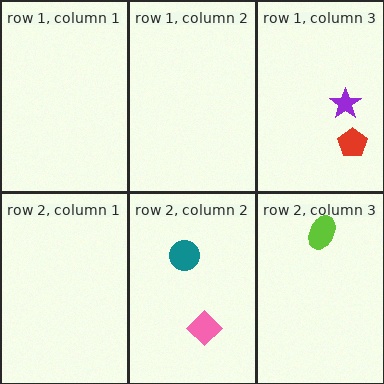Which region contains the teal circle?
The row 2, column 2 region.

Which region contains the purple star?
The row 1, column 3 region.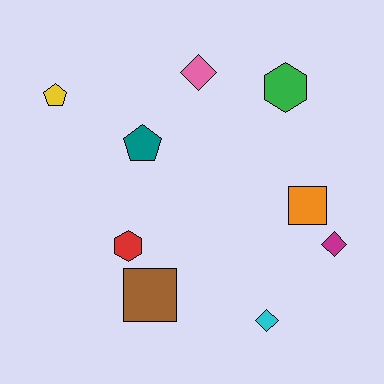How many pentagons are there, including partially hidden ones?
There are 2 pentagons.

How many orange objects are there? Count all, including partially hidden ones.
There is 1 orange object.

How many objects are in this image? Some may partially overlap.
There are 9 objects.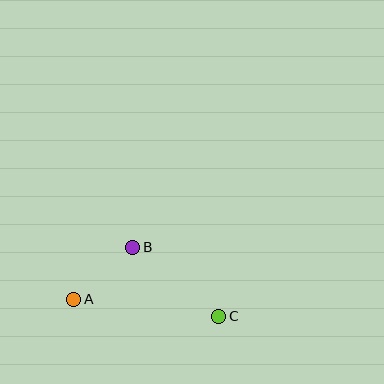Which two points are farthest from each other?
Points A and C are farthest from each other.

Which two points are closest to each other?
Points A and B are closest to each other.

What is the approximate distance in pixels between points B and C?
The distance between B and C is approximately 110 pixels.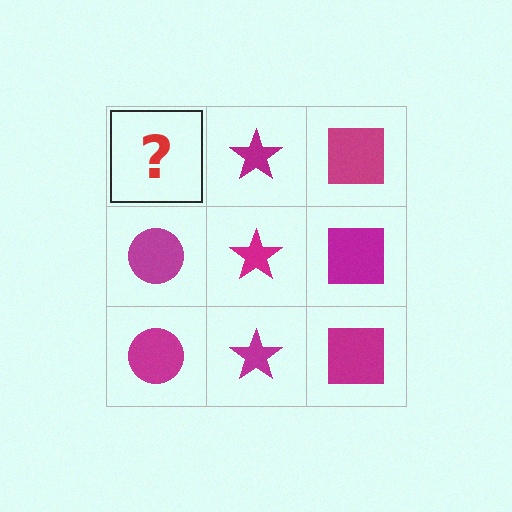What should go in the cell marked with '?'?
The missing cell should contain a magenta circle.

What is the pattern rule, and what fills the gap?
The rule is that each column has a consistent shape. The gap should be filled with a magenta circle.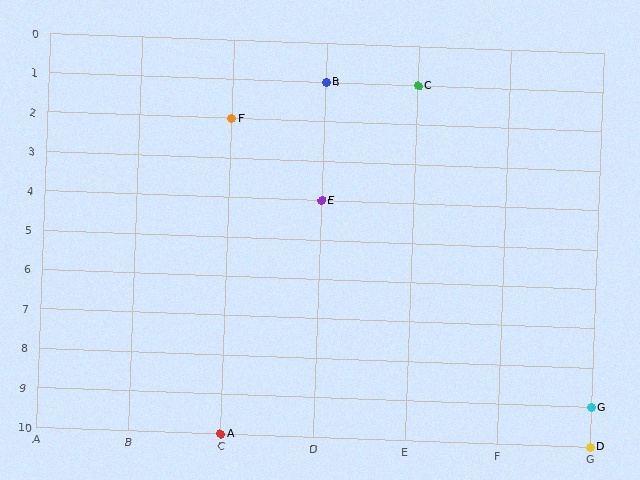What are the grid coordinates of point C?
Point C is at grid coordinates (E, 1).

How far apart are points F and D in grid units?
Points F and D are 4 columns and 8 rows apart (about 8.9 grid units diagonally).